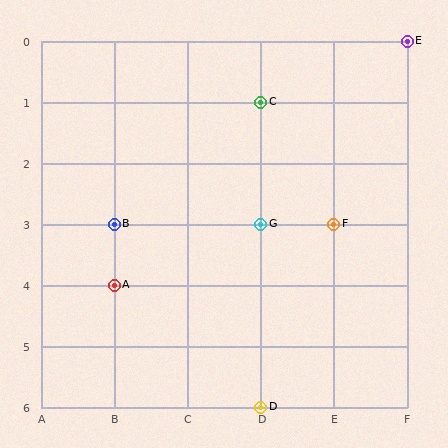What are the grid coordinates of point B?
Point B is at grid coordinates (B, 3).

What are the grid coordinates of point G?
Point G is at grid coordinates (D, 3).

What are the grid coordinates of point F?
Point F is at grid coordinates (E, 3).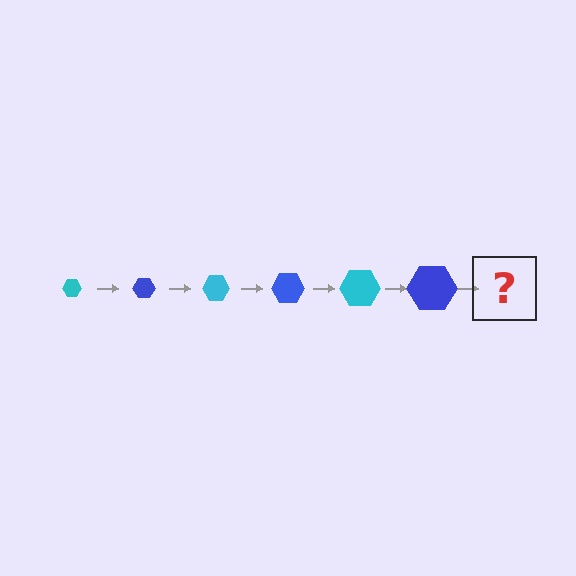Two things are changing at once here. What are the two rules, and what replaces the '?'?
The two rules are that the hexagon grows larger each step and the color cycles through cyan and blue. The '?' should be a cyan hexagon, larger than the previous one.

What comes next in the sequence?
The next element should be a cyan hexagon, larger than the previous one.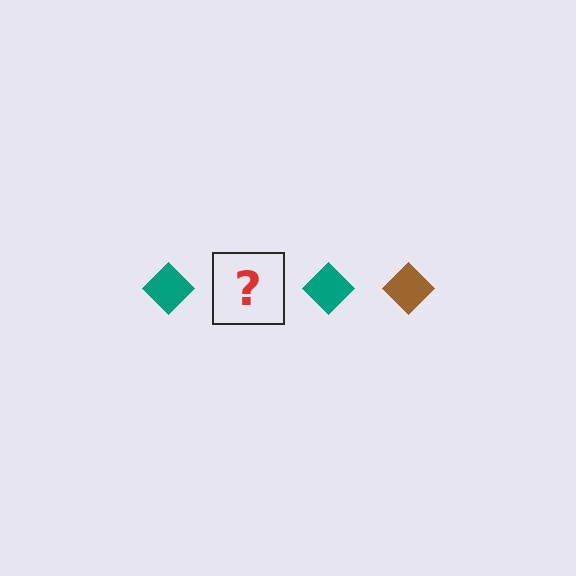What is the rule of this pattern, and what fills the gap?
The rule is that the pattern cycles through teal, brown diamonds. The gap should be filled with a brown diamond.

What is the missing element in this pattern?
The missing element is a brown diamond.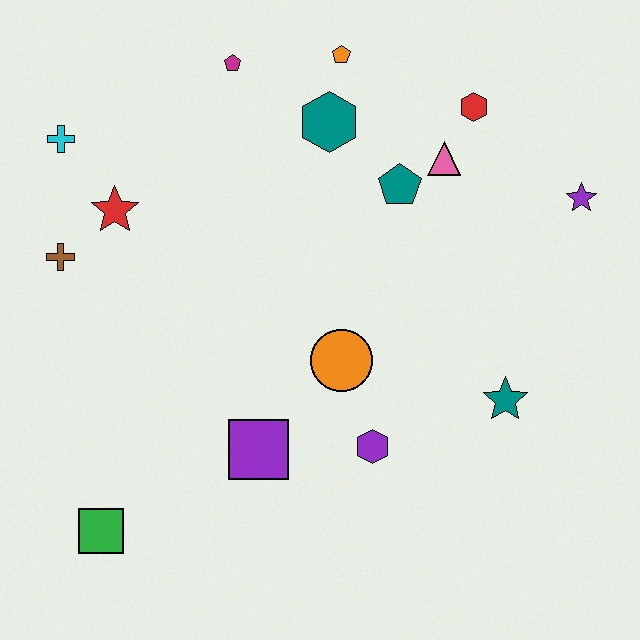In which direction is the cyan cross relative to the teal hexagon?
The cyan cross is to the left of the teal hexagon.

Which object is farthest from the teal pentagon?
The green square is farthest from the teal pentagon.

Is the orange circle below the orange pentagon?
Yes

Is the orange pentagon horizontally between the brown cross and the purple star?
Yes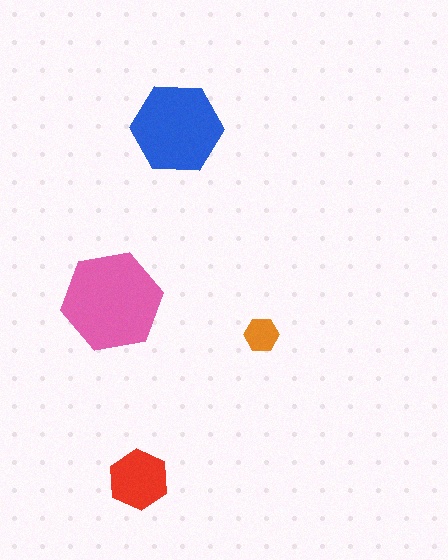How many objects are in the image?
There are 4 objects in the image.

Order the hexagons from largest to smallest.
the pink one, the blue one, the red one, the orange one.